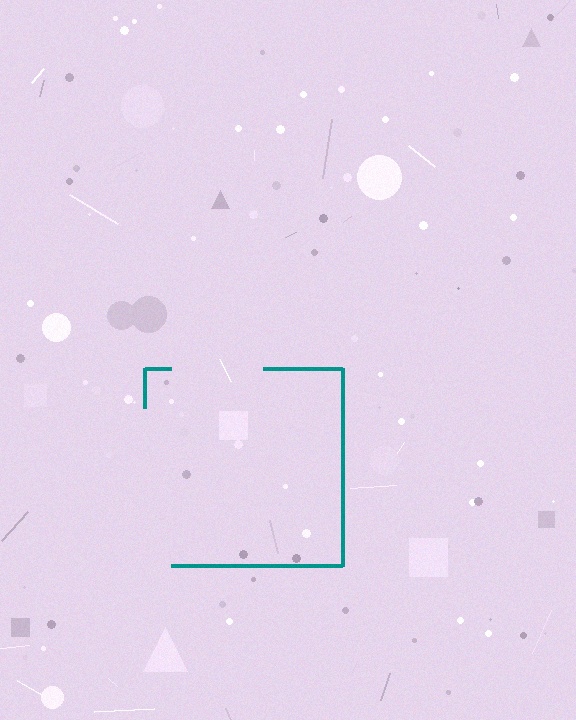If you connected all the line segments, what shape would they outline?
They would outline a square.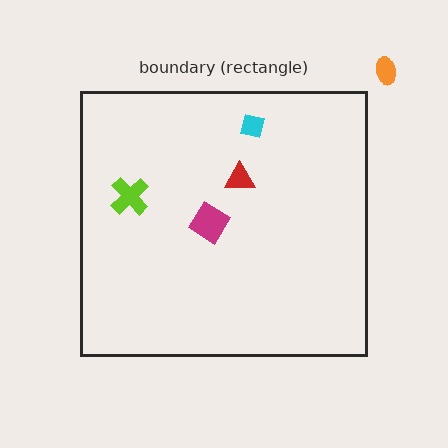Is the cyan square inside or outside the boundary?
Inside.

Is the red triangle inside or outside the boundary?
Inside.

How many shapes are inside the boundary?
4 inside, 1 outside.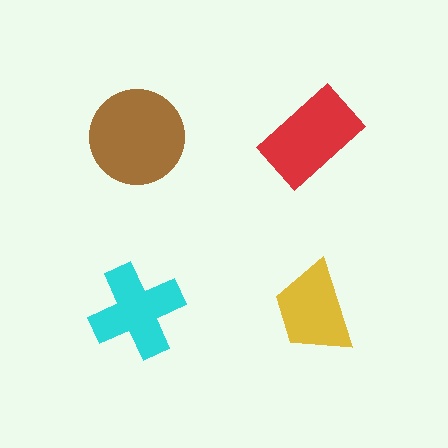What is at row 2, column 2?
A yellow trapezoid.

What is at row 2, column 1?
A cyan cross.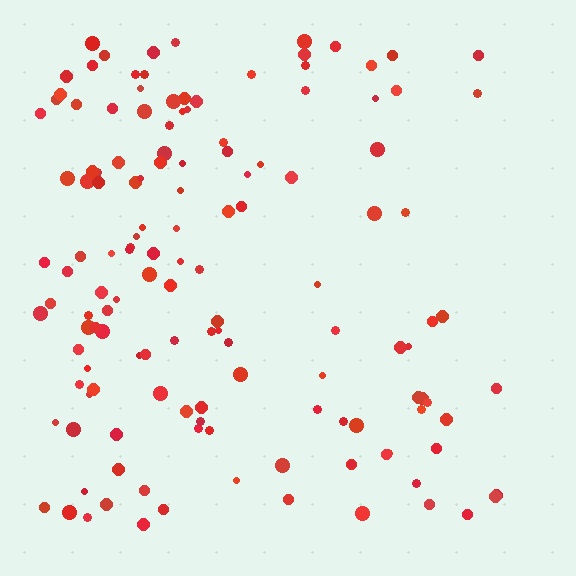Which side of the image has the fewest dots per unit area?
The right.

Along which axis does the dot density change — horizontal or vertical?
Horizontal.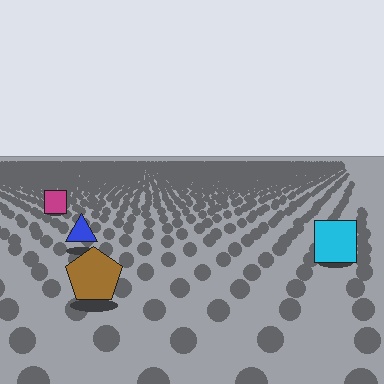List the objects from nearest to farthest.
From nearest to farthest: the brown pentagon, the cyan square, the blue triangle, the magenta square.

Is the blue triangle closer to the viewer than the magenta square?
Yes. The blue triangle is closer — you can tell from the texture gradient: the ground texture is coarser near it.